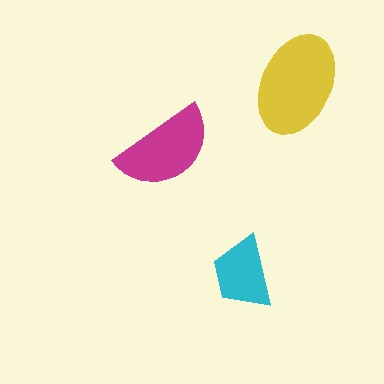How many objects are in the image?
There are 3 objects in the image.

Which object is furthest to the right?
The yellow ellipse is rightmost.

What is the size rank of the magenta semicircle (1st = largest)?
2nd.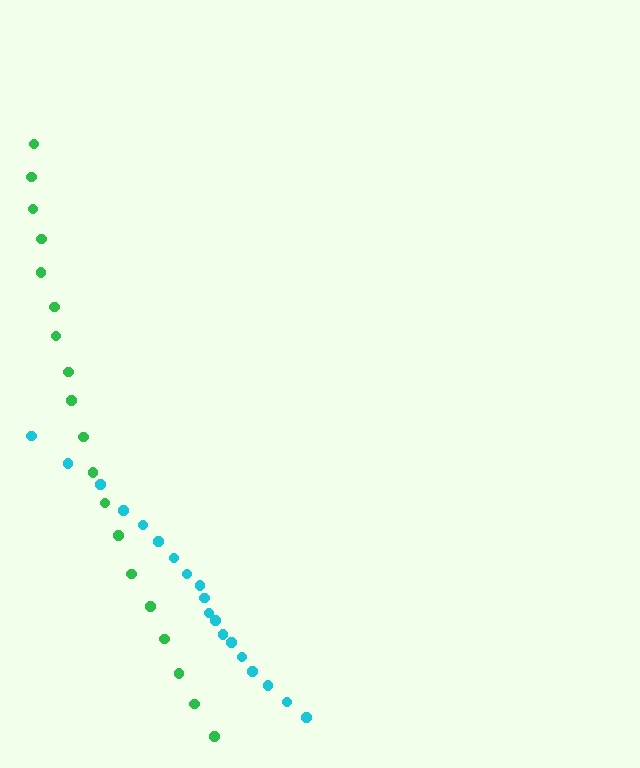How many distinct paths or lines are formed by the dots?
There are 2 distinct paths.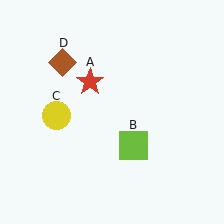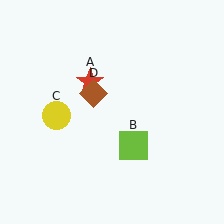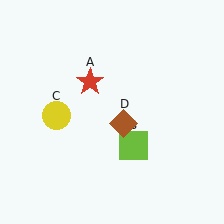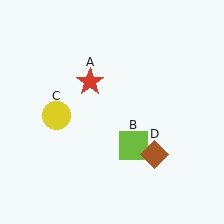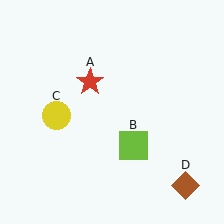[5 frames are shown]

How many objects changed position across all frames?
1 object changed position: brown diamond (object D).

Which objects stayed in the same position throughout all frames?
Red star (object A) and lime square (object B) and yellow circle (object C) remained stationary.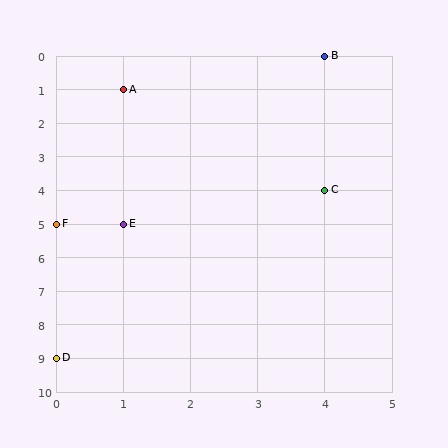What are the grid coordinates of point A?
Point A is at grid coordinates (1, 1).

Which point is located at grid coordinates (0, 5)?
Point F is at (0, 5).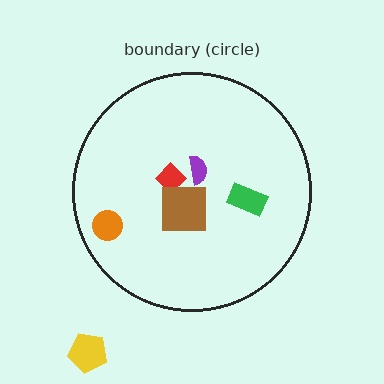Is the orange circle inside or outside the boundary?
Inside.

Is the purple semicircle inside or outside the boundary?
Inside.